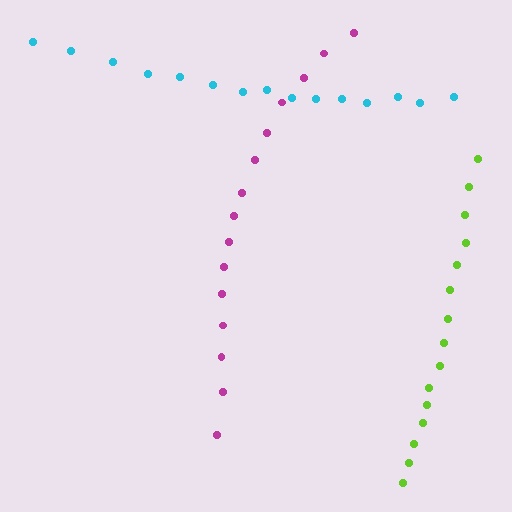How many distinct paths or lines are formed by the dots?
There are 3 distinct paths.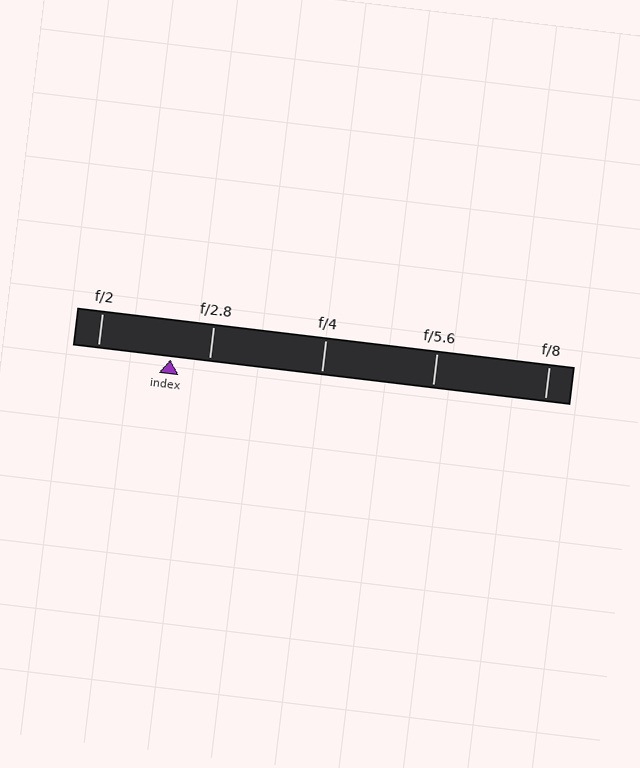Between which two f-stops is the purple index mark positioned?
The index mark is between f/2 and f/2.8.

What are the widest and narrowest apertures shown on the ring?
The widest aperture shown is f/2 and the narrowest is f/8.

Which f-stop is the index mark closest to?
The index mark is closest to f/2.8.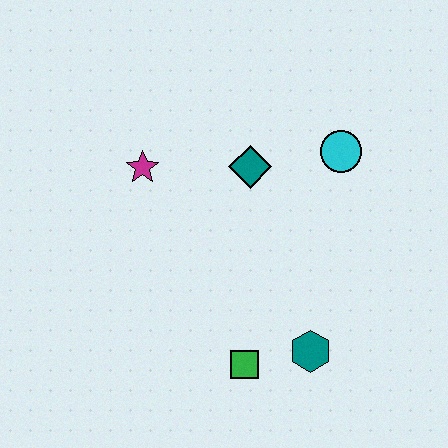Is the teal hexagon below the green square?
No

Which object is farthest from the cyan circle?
The green square is farthest from the cyan circle.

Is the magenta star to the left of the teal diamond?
Yes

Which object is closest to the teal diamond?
The cyan circle is closest to the teal diamond.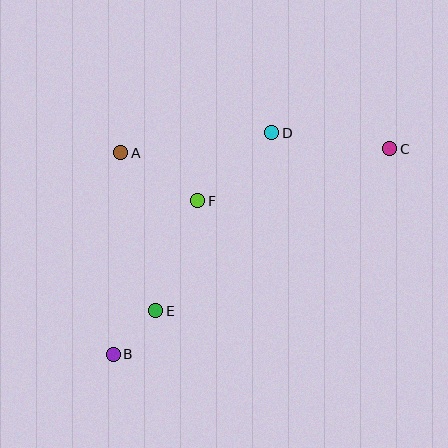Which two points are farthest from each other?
Points B and C are farthest from each other.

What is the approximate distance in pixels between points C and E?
The distance between C and E is approximately 284 pixels.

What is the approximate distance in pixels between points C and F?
The distance between C and F is approximately 199 pixels.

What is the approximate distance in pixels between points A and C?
The distance between A and C is approximately 269 pixels.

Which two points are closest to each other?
Points B and E are closest to each other.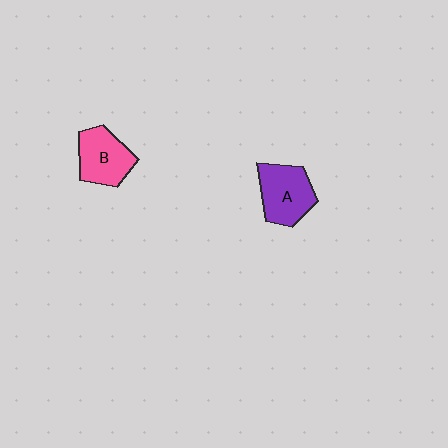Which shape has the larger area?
Shape A (purple).